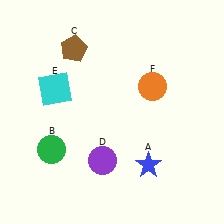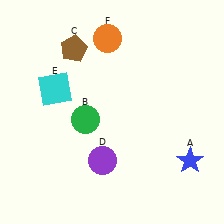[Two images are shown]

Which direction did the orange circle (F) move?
The orange circle (F) moved up.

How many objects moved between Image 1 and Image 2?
3 objects moved between the two images.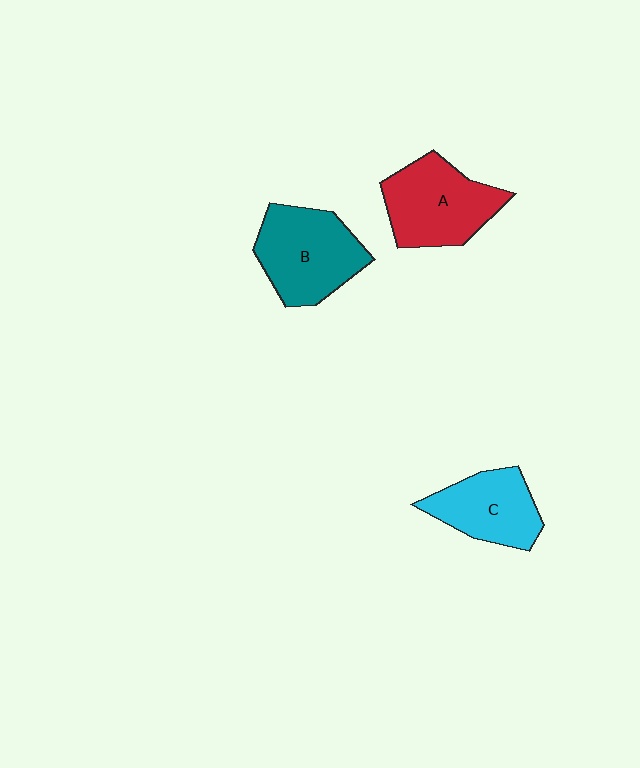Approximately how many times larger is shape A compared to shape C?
Approximately 1.2 times.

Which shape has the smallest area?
Shape C (cyan).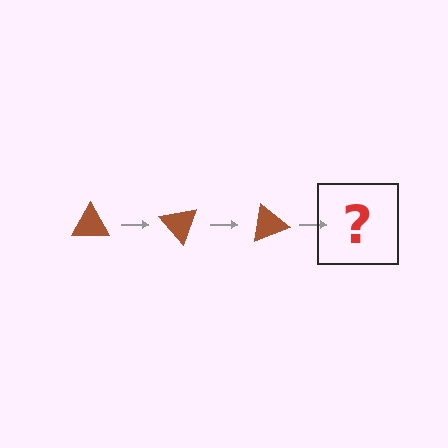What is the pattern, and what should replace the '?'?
The pattern is that the triangle rotates 50 degrees each step. The '?' should be a brown triangle rotated 150 degrees.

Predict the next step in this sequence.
The next step is a brown triangle rotated 150 degrees.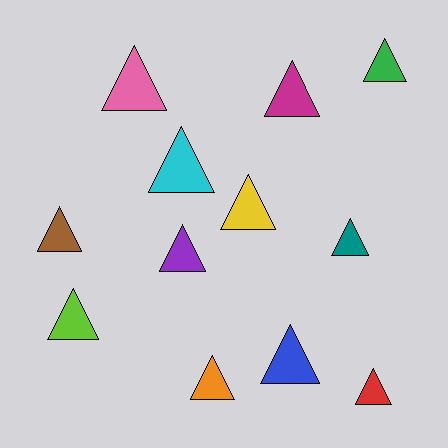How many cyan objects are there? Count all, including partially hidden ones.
There is 1 cyan object.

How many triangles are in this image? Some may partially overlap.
There are 12 triangles.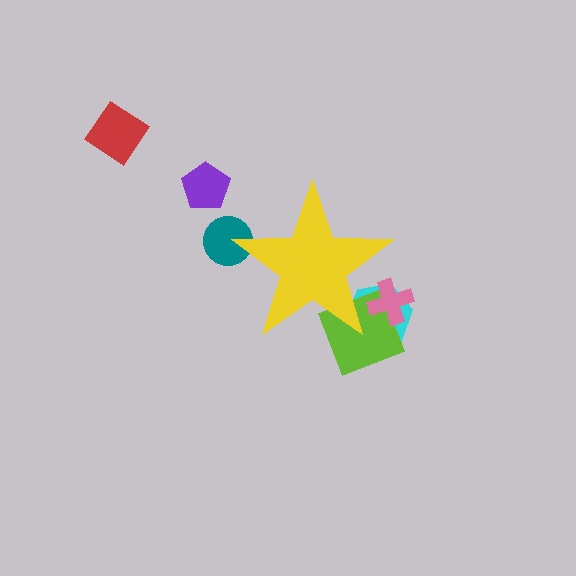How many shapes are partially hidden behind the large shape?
4 shapes are partially hidden.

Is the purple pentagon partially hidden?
No, the purple pentagon is fully visible.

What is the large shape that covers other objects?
A yellow star.